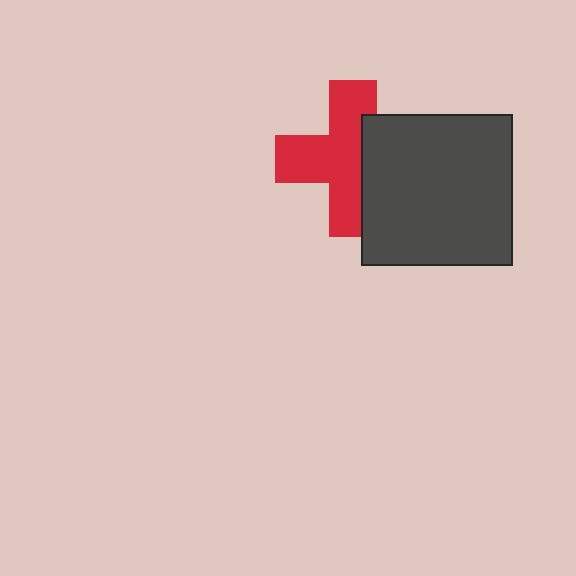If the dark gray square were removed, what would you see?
You would see the complete red cross.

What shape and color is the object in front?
The object in front is a dark gray square.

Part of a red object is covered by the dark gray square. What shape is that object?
It is a cross.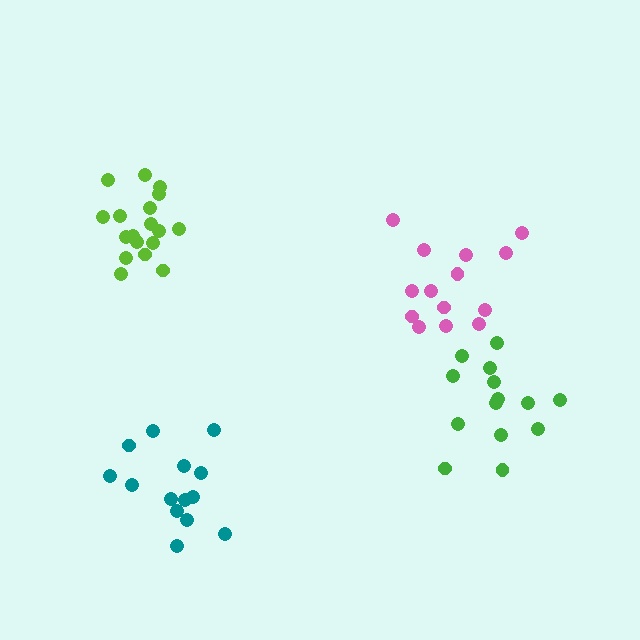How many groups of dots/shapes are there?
There are 4 groups.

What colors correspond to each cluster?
The clusters are colored: lime, teal, pink, green.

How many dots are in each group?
Group 1: 18 dots, Group 2: 14 dots, Group 3: 14 dots, Group 4: 14 dots (60 total).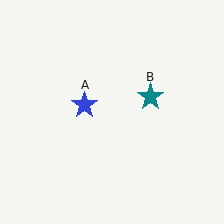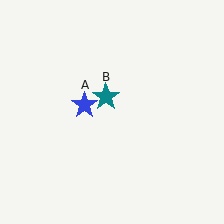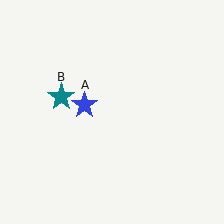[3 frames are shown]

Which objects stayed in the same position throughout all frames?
Blue star (object A) remained stationary.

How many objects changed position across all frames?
1 object changed position: teal star (object B).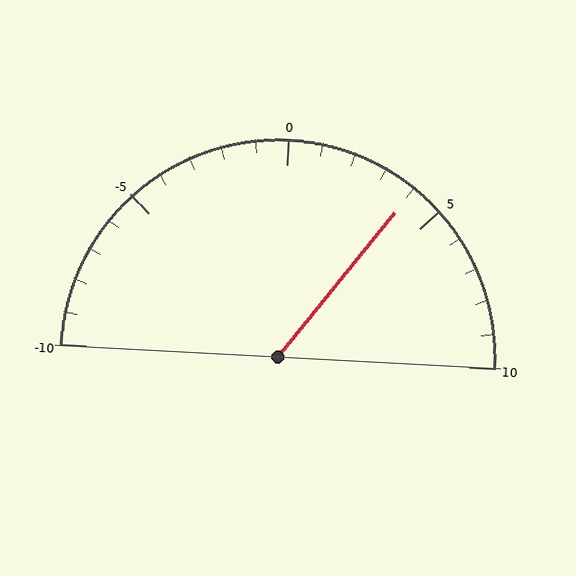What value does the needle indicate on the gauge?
The needle indicates approximately 4.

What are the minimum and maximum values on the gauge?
The gauge ranges from -10 to 10.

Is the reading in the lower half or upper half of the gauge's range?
The reading is in the upper half of the range (-10 to 10).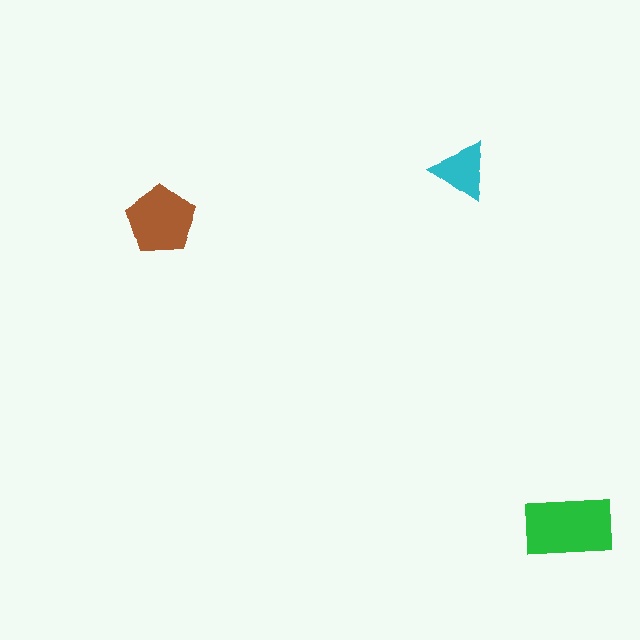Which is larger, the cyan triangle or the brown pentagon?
The brown pentagon.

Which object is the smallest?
The cyan triangle.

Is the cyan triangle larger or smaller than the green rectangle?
Smaller.